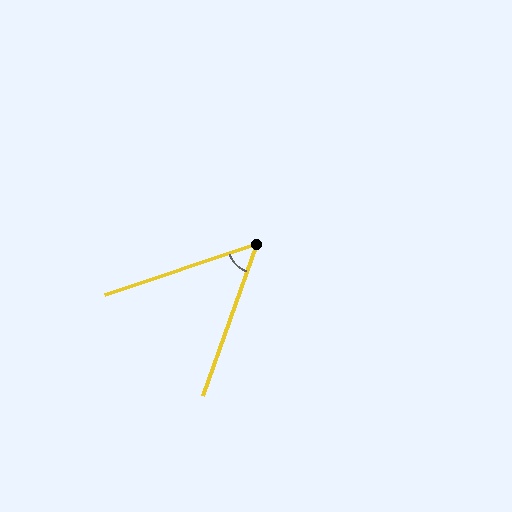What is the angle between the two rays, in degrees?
Approximately 52 degrees.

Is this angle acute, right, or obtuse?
It is acute.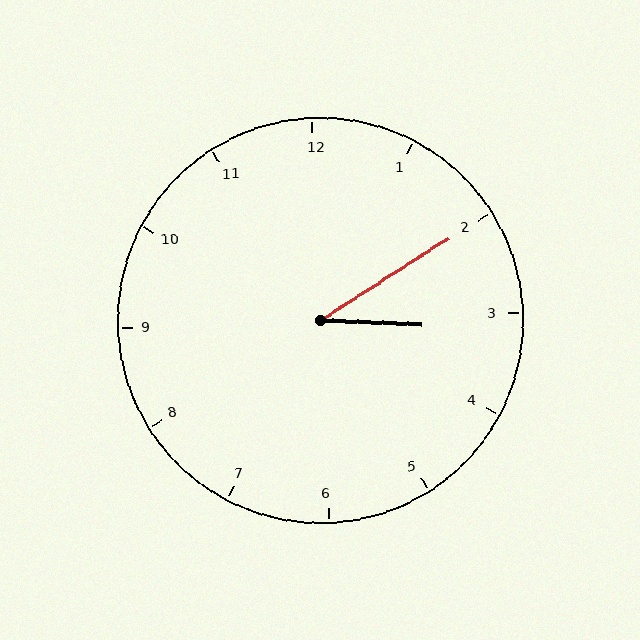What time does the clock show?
3:10.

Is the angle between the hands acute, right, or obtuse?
It is acute.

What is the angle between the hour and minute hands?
Approximately 35 degrees.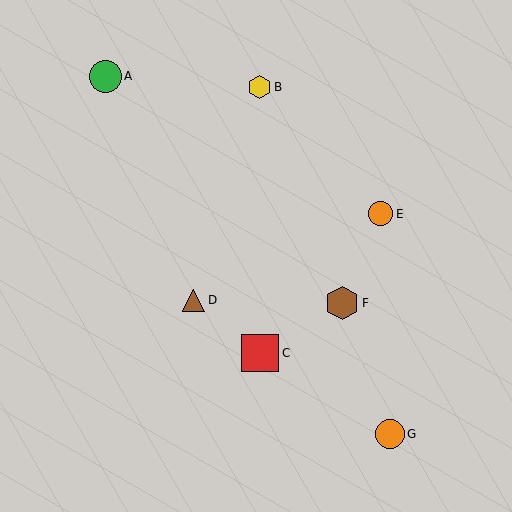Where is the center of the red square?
The center of the red square is at (260, 353).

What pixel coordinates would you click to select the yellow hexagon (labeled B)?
Click at (259, 87) to select the yellow hexagon B.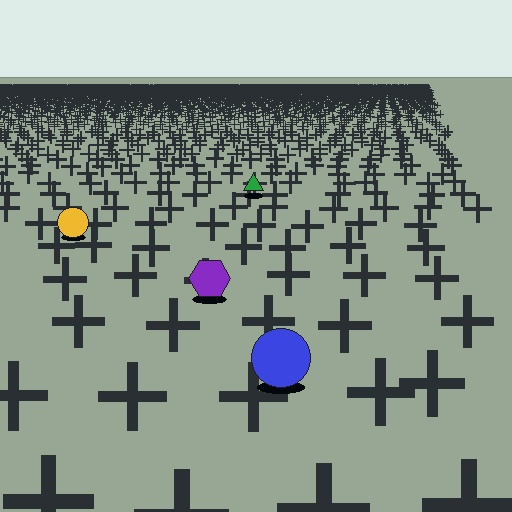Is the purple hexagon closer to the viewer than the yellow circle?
Yes. The purple hexagon is closer — you can tell from the texture gradient: the ground texture is coarser near it.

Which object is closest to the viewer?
The blue circle is closest. The texture marks near it are larger and more spread out.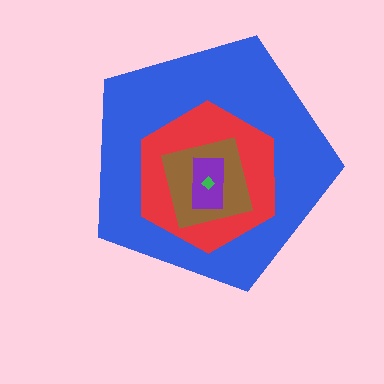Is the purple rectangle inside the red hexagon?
Yes.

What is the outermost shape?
The blue pentagon.